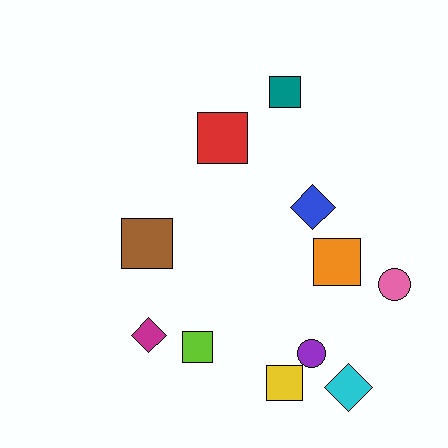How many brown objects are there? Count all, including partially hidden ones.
There is 1 brown object.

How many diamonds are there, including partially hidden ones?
There are 3 diamonds.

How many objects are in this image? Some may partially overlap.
There are 11 objects.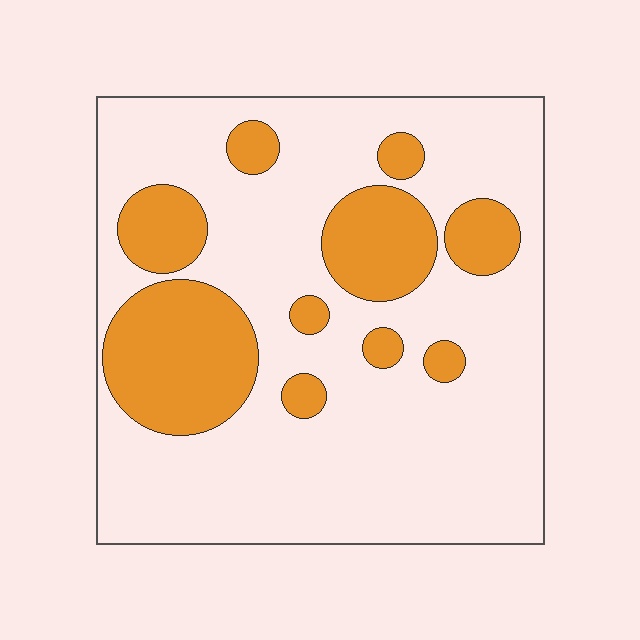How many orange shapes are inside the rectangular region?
10.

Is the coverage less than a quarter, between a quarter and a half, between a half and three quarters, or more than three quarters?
Between a quarter and a half.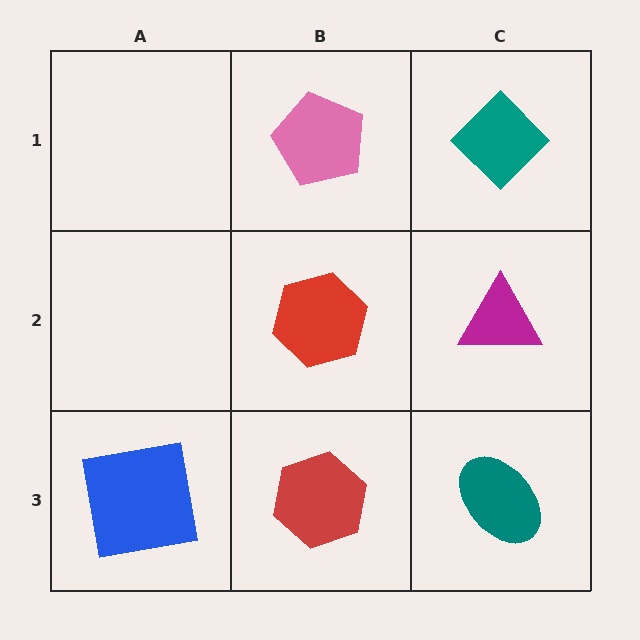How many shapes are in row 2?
2 shapes.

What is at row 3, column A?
A blue square.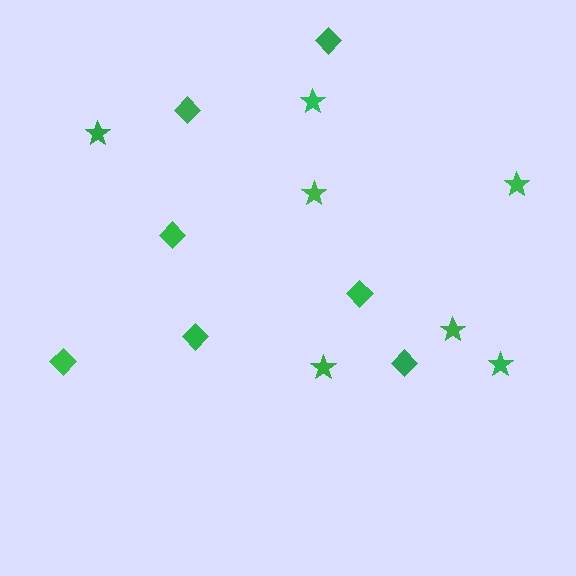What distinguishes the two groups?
There are 2 groups: one group of stars (7) and one group of diamonds (7).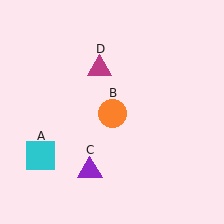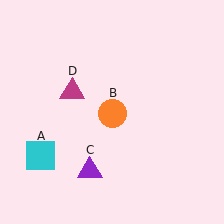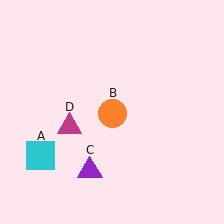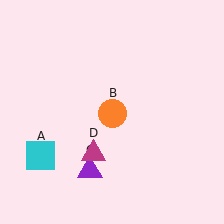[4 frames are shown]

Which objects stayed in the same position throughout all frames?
Cyan square (object A) and orange circle (object B) and purple triangle (object C) remained stationary.